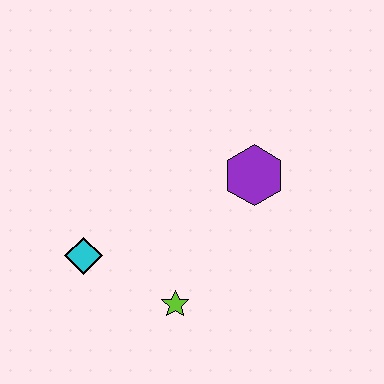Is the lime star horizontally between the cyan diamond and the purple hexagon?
Yes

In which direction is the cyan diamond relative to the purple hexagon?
The cyan diamond is to the left of the purple hexagon.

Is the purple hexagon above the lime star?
Yes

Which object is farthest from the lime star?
The purple hexagon is farthest from the lime star.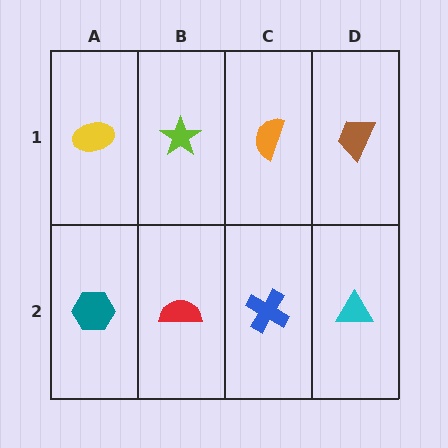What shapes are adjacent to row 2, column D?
A brown trapezoid (row 1, column D), a blue cross (row 2, column C).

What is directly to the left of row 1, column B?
A yellow ellipse.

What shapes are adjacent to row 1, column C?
A blue cross (row 2, column C), a lime star (row 1, column B), a brown trapezoid (row 1, column D).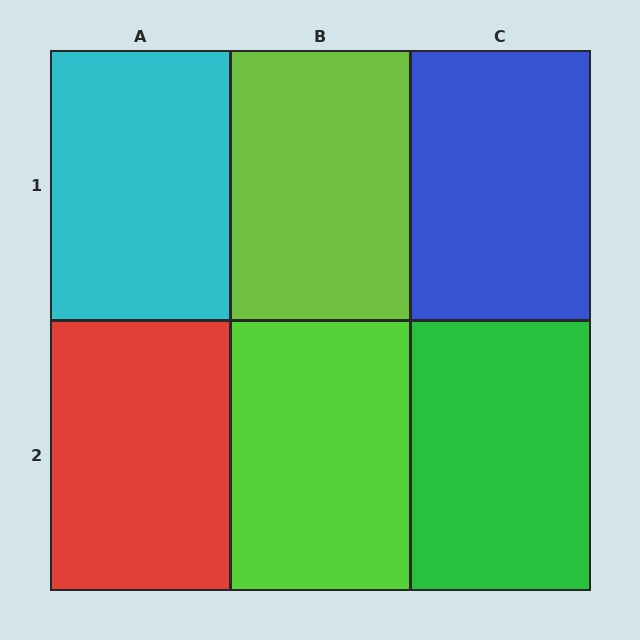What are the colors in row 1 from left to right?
Cyan, lime, blue.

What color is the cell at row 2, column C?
Green.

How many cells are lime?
2 cells are lime.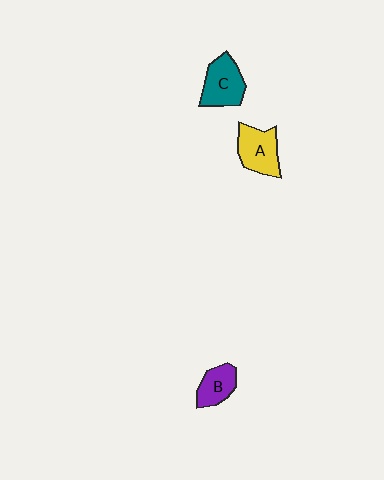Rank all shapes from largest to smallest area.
From largest to smallest: C (teal), A (yellow), B (purple).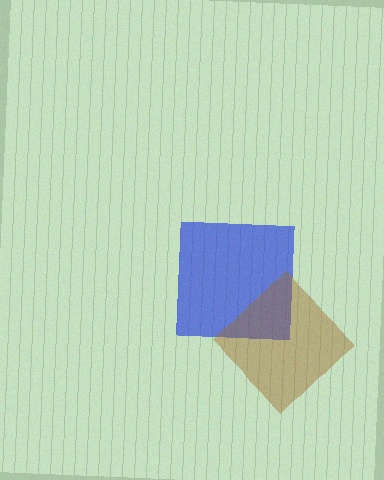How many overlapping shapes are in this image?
There are 2 overlapping shapes in the image.